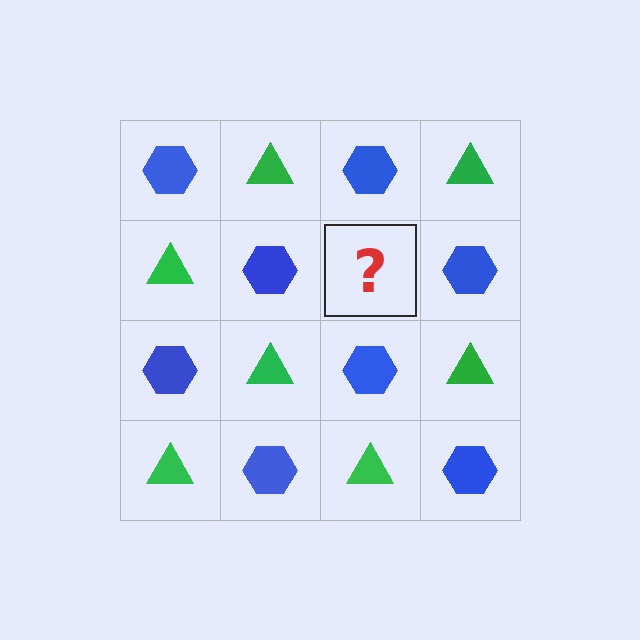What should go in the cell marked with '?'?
The missing cell should contain a green triangle.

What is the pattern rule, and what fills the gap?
The rule is that it alternates blue hexagon and green triangle in a checkerboard pattern. The gap should be filled with a green triangle.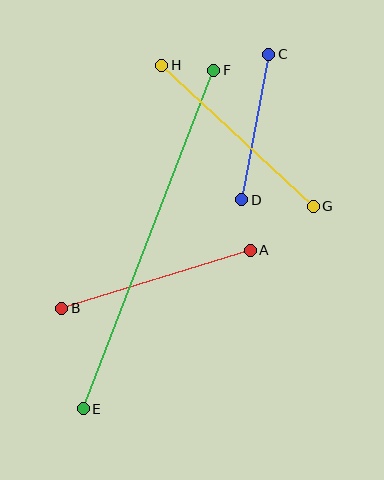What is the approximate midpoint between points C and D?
The midpoint is at approximately (255, 127) pixels.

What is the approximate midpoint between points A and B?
The midpoint is at approximately (156, 279) pixels.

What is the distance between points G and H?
The distance is approximately 207 pixels.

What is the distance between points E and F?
The distance is approximately 363 pixels.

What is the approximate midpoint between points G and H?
The midpoint is at approximately (238, 136) pixels.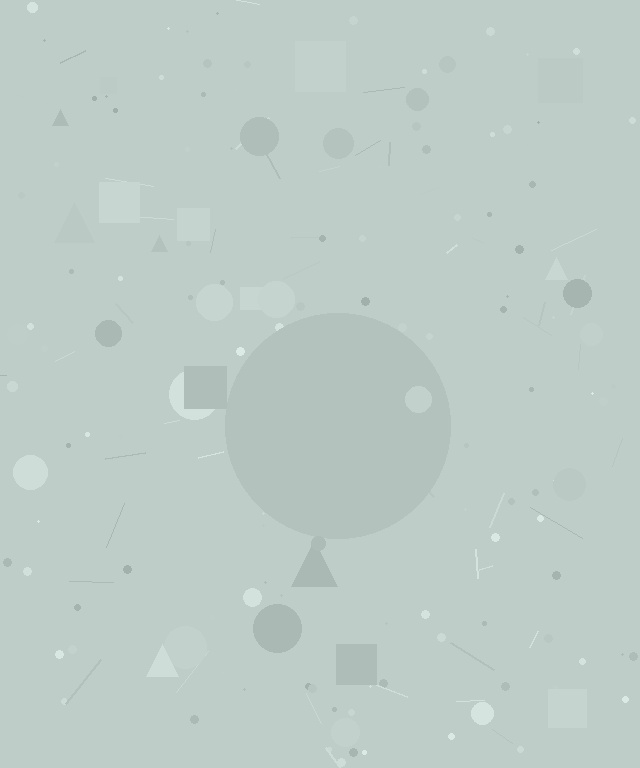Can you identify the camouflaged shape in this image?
The camouflaged shape is a circle.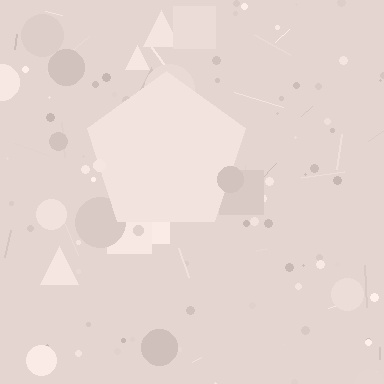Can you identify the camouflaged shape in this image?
The camouflaged shape is a pentagon.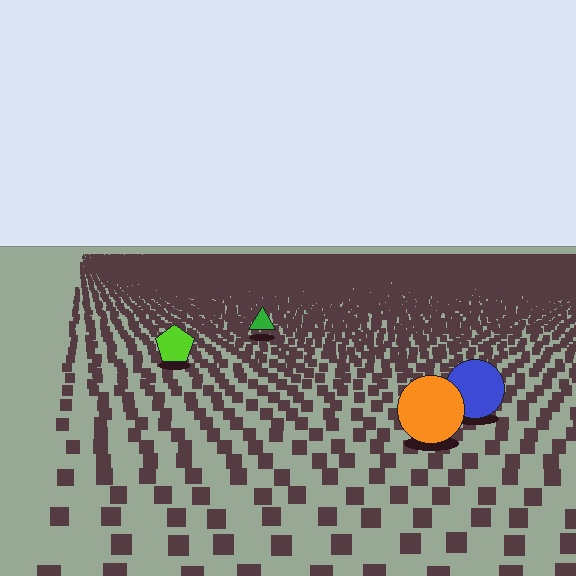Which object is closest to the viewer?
The orange circle is closest. The texture marks near it are larger and more spread out.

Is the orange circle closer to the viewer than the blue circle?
Yes. The orange circle is closer — you can tell from the texture gradient: the ground texture is coarser near it.